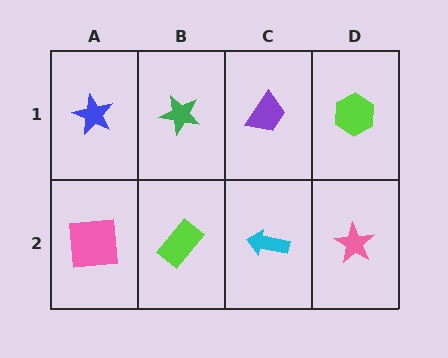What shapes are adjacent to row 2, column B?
A green star (row 1, column B), a pink square (row 2, column A), a cyan arrow (row 2, column C).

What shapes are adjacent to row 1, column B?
A lime rectangle (row 2, column B), a blue star (row 1, column A), a purple trapezoid (row 1, column C).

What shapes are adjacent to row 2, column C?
A purple trapezoid (row 1, column C), a lime rectangle (row 2, column B), a pink star (row 2, column D).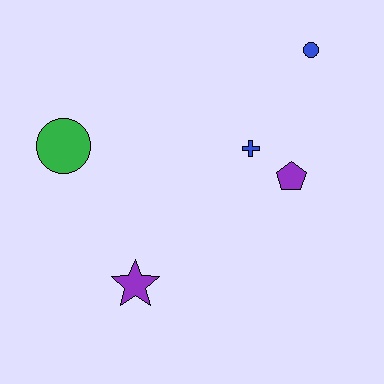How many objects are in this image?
There are 5 objects.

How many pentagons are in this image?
There is 1 pentagon.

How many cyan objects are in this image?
There are no cyan objects.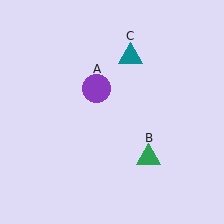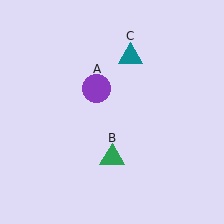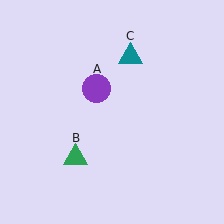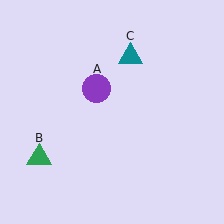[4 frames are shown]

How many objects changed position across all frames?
1 object changed position: green triangle (object B).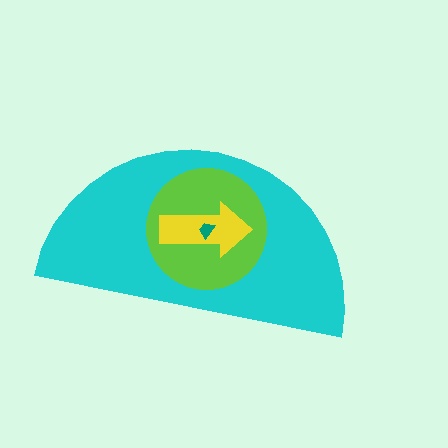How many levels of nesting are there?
4.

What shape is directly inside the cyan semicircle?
The lime circle.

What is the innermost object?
The teal trapezoid.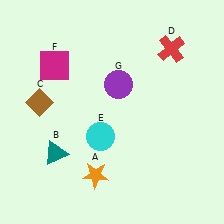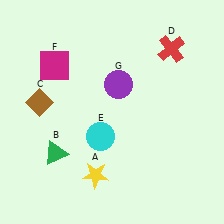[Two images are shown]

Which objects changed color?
A changed from orange to yellow. B changed from teal to green.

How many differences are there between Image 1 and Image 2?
There are 2 differences between the two images.